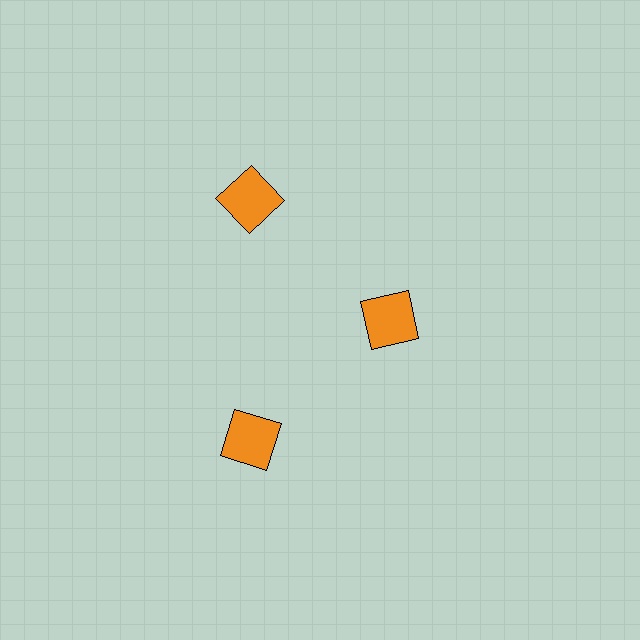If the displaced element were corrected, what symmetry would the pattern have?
It would have 3-fold rotational symmetry — the pattern would map onto itself every 120 degrees.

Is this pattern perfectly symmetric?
No. The 3 orange squares are arranged in a ring, but one element near the 3 o'clock position is pulled inward toward the center, breaking the 3-fold rotational symmetry.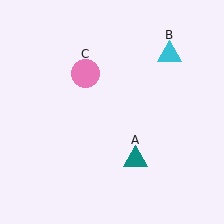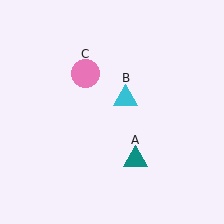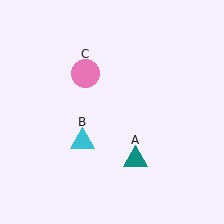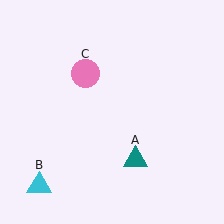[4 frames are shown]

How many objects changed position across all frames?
1 object changed position: cyan triangle (object B).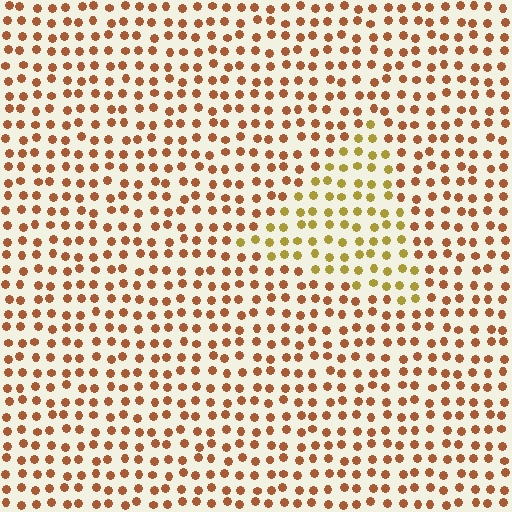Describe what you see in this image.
The image is filled with small brown elements in a uniform arrangement. A triangle-shaped region is visible where the elements are tinted to a slightly different hue, forming a subtle color boundary.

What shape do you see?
I see a triangle.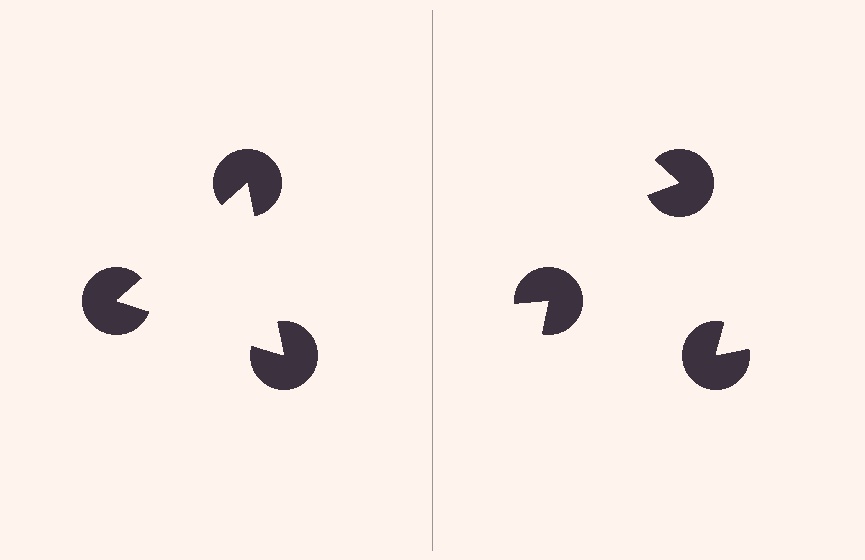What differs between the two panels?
The pac-man discs are positioned identically on both sides; only the wedge orientations differ. On the left they align to a triangle; on the right they are misaligned.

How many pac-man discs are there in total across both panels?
6 — 3 on each side.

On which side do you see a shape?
An illusory triangle appears on the left side. On the right side the wedge cuts are rotated, so no coherent shape forms.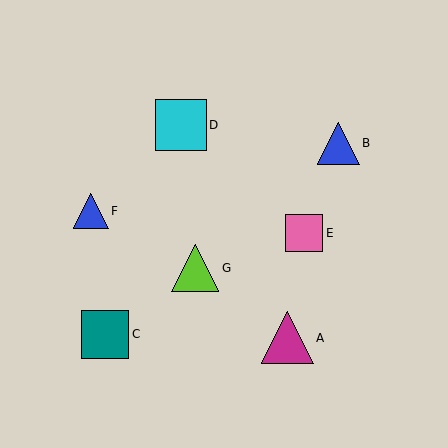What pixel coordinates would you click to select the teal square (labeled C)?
Click at (105, 334) to select the teal square C.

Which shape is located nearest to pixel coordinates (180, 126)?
The cyan square (labeled D) at (181, 125) is nearest to that location.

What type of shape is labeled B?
Shape B is a blue triangle.